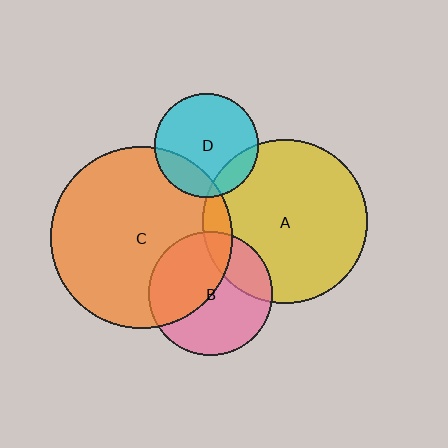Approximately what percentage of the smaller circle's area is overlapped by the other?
Approximately 10%.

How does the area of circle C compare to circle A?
Approximately 1.2 times.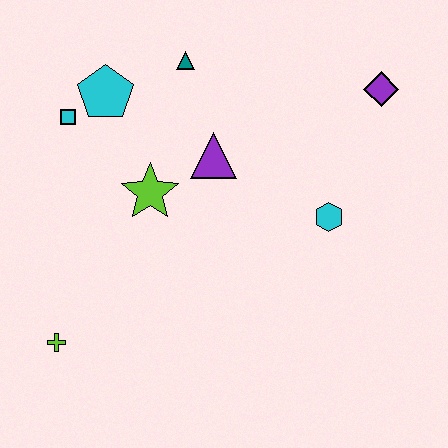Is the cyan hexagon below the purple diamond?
Yes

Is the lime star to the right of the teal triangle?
No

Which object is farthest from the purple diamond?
The lime cross is farthest from the purple diamond.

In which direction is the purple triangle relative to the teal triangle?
The purple triangle is below the teal triangle.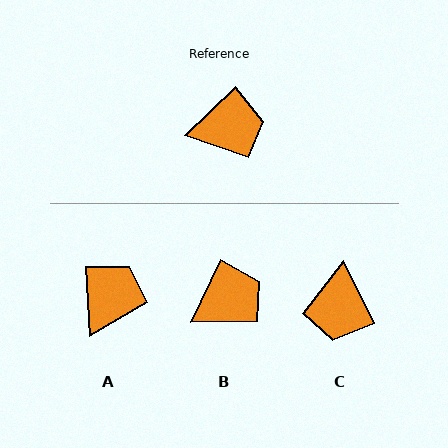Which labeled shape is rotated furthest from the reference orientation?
C, about 108 degrees away.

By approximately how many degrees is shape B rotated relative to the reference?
Approximately 20 degrees counter-clockwise.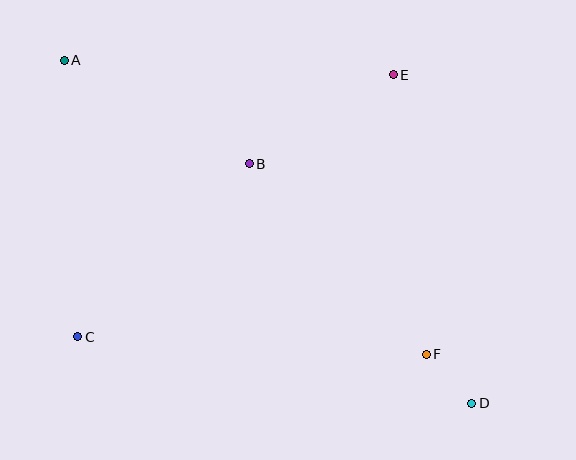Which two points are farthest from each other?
Points A and D are farthest from each other.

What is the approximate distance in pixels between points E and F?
The distance between E and F is approximately 281 pixels.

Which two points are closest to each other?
Points D and F are closest to each other.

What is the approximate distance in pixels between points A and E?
The distance between A and E is approximately 329 pixels.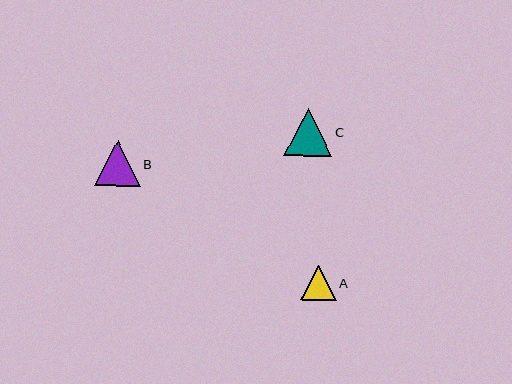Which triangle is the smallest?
Triangle A is the smallest with a size of approximately 36 pixels.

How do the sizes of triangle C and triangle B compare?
Triangle C and triangle B are approximately the same size.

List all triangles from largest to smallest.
From largest to smallest: C, B, A.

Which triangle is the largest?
Triangle C is the largest with a size of approximately 47 pixels.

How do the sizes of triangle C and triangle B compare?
Triangle C and triangle B are approximately the same size.